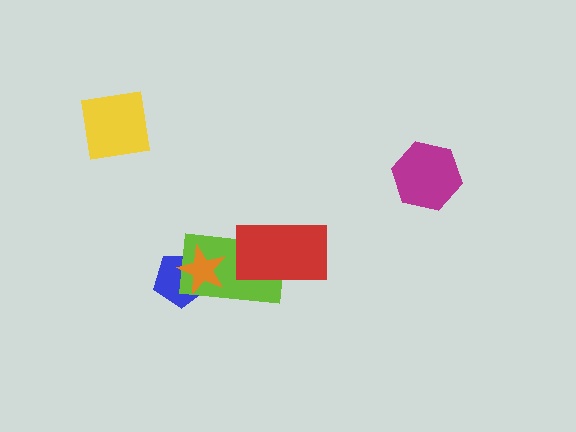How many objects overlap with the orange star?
2 objects overlap with the orange star.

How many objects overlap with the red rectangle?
1 object overlaps with the red rectangle.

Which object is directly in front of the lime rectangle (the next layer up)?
The orange star is directly in front of the lime rectangle.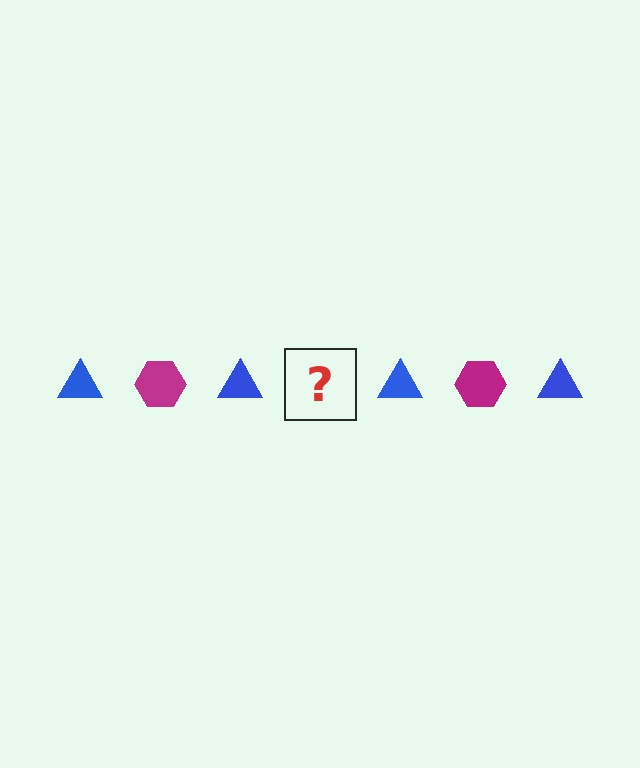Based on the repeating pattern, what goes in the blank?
The blank should be a magenta hexagon.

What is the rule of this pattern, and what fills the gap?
The rule is that the pattern alternates between blue triangle and magenta hexagon. The gap should be filled with a magenta hexagon.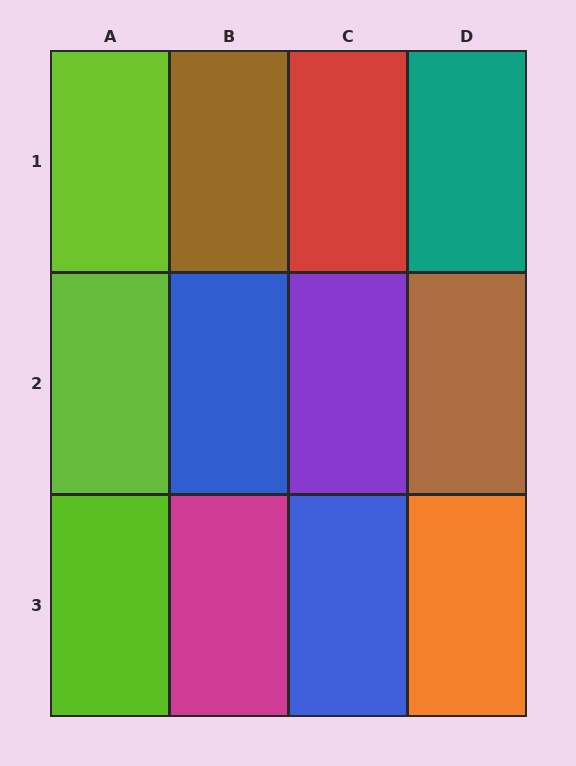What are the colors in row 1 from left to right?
Lime, brown, red, teal.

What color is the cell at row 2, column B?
Blue.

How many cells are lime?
3 cells are lime.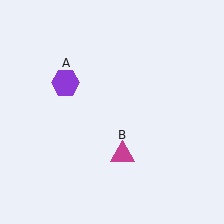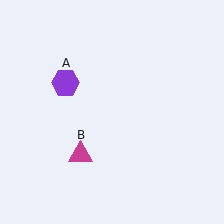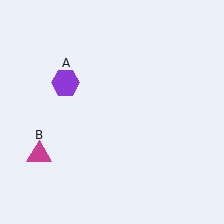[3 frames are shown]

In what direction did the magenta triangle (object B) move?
The magenta triangle (object B) moved left.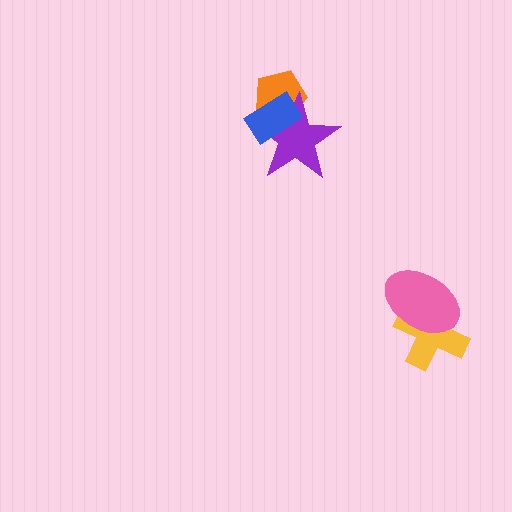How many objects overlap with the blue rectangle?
2 objects overlap with the blue rectangle.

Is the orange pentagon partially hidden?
Yes, it is partially covered by another shape.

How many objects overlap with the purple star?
2 objects overlap with the purple star.